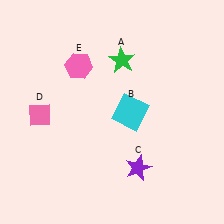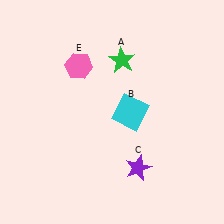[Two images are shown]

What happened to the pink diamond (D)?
The pink diamond (D) was removed in Image 2. It was in the bottom-left area of Image 1.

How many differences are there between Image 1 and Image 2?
There is 1 difference between the two images.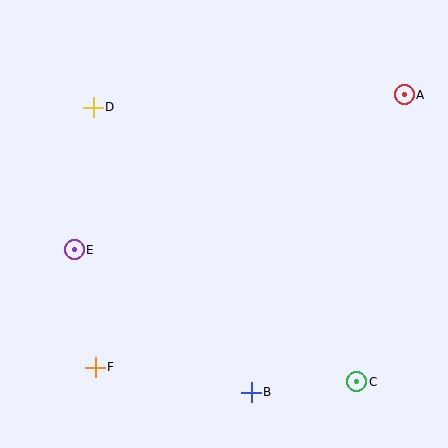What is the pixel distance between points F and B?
The distance between F and B is 158 pixels.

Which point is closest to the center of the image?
Point E at (74, 250) is closest to the center.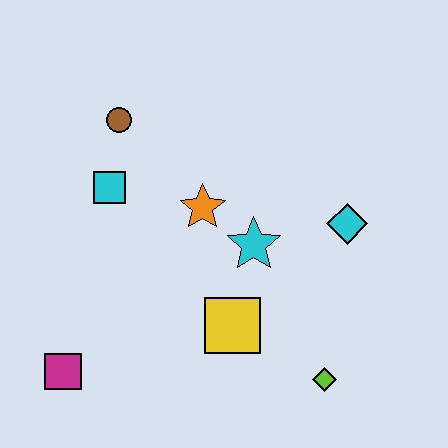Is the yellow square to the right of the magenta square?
Yes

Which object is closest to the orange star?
The cyan star is closest to the orange star.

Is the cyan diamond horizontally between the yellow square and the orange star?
No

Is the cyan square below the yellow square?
No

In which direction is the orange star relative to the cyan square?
The orange star is to the right of the cyan square.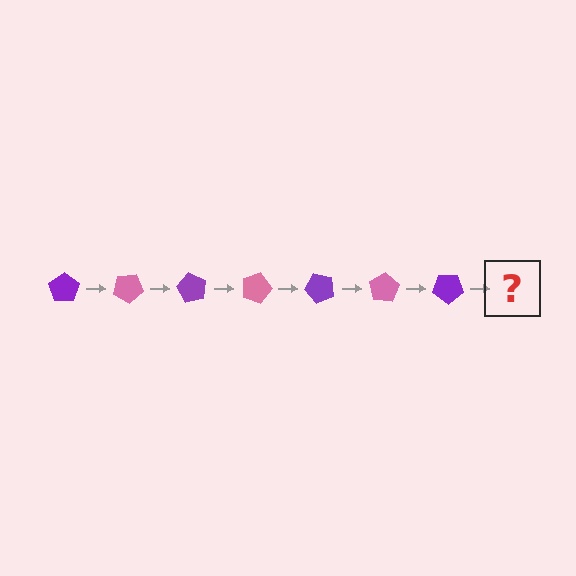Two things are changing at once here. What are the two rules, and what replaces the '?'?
The two rules are that it rotates 30 degrees each step and the color cycles through purple and pink. The '?' should be a pink pentagon, rotated 210 degrees from the start.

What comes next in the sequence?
The next element should be a pink pentagon, rotated 210 degrees from the start.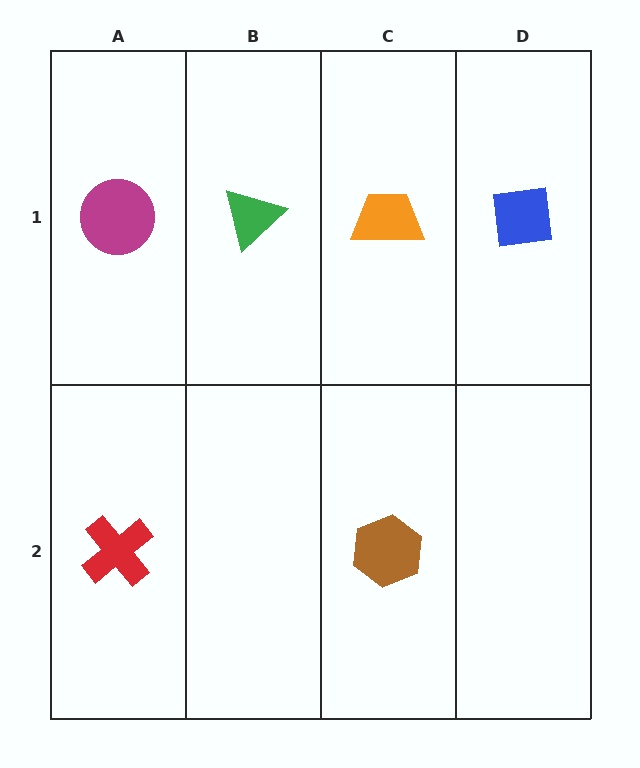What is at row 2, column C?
A brown hexagon.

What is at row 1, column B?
A green triangle.